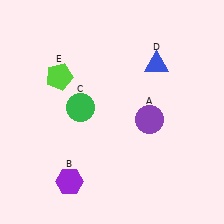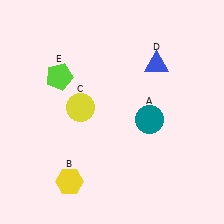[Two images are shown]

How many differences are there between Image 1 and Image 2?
There are 3 differences between the two images.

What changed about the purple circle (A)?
In Image 1, A is purple. In Image 2, it changed to teal.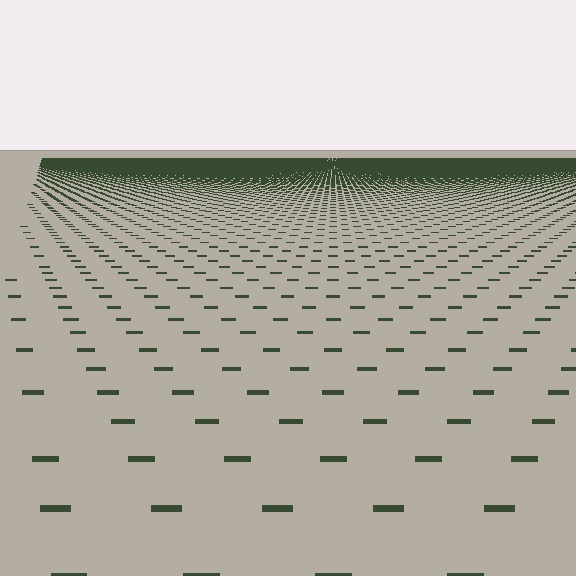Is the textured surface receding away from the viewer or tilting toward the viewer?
The surface is receding away from the viewer. Texture elements get smaller and denser toward the top.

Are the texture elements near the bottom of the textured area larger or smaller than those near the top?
Larger. Near the bottom, elements are closer to the viewer and appear at a bigger on-screen size.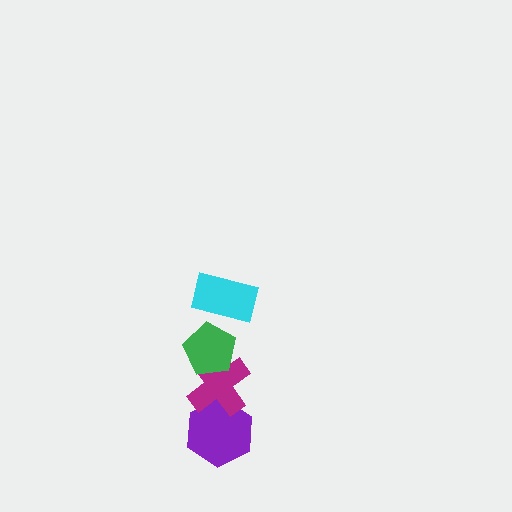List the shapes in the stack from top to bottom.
From top to bottom: the cyan rectangle, the green pentagon, the magenta cross, the purple hexagon.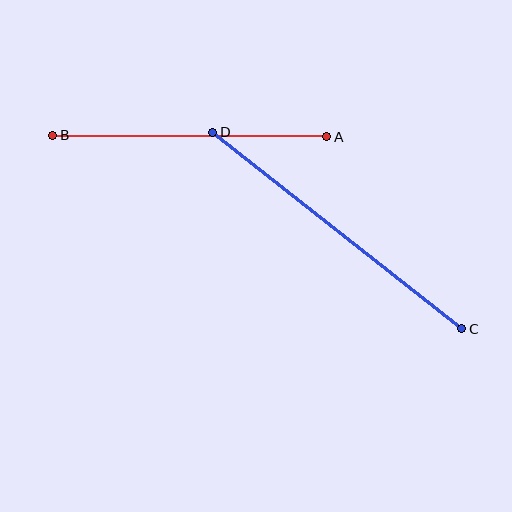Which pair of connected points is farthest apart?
Points C and D are farthest apart.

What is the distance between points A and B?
The distance is approximately 274 pixels.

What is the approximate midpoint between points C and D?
The midpoint is at approximately (337, 230) pixels.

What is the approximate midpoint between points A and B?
The midpoint is at approximately (190, 136) pixels.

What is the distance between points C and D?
The distance is approximately 317 pixels.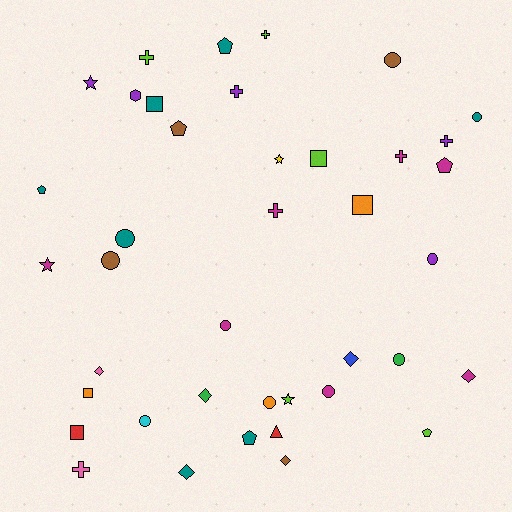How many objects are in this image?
There are 40 objects.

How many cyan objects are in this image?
There is 1 cyan object.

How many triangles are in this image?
There is 1 triangle.